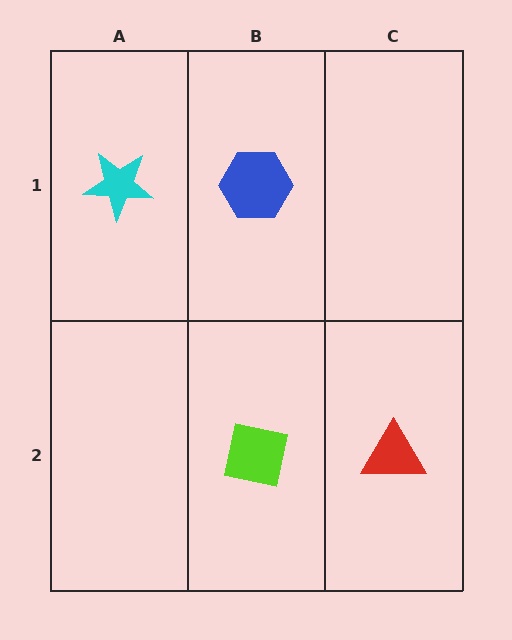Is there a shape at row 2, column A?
No, that cell is empty.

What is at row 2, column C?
A red triangle.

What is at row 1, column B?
A blue hexagon.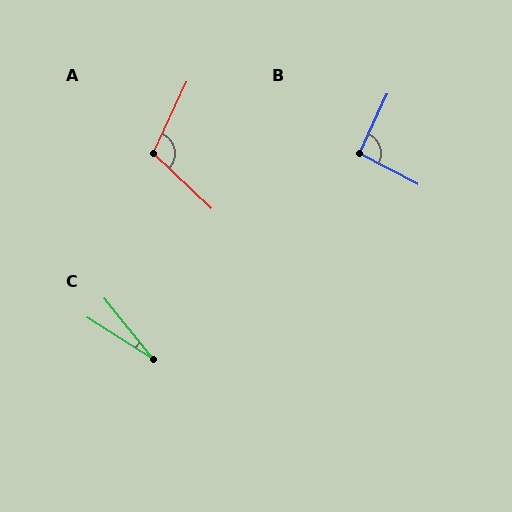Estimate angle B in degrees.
Approximately 93 degrees.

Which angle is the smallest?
C, at approximately 18 degrees.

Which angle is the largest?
A, at approximately 108 degrees.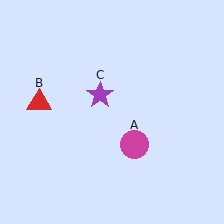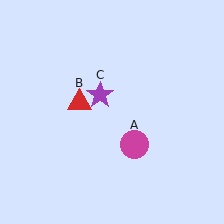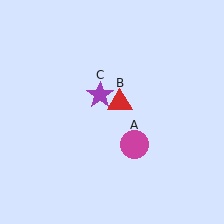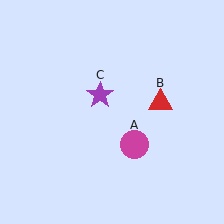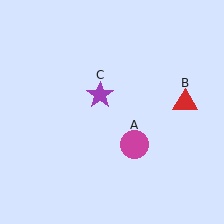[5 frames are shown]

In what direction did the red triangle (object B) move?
The red triangle (object B) moved right.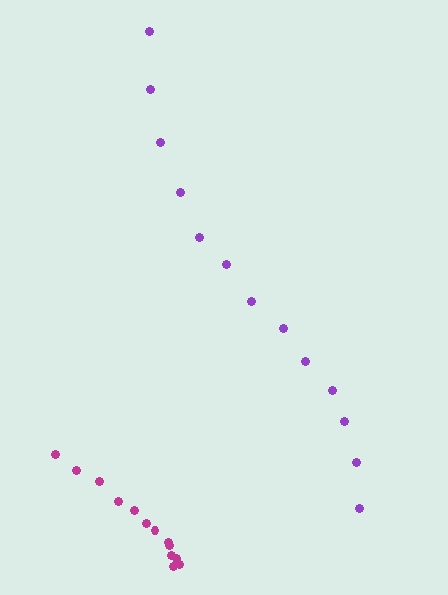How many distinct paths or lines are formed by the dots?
There are 2 distinct paths.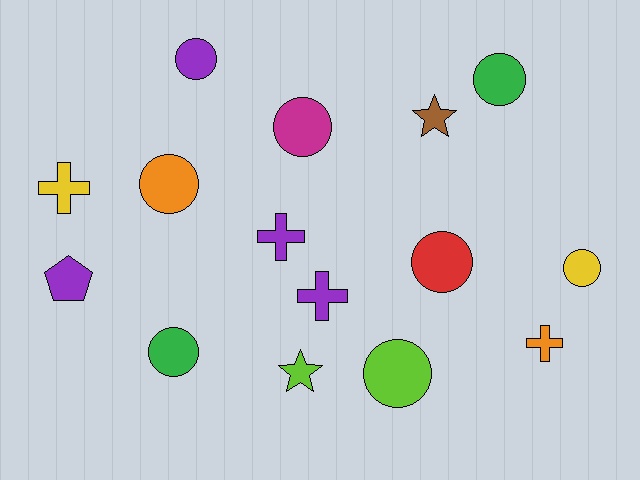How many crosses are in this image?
There are 4 crosses.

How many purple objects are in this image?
There are 4 purple objects.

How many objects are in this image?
There are 15 objects.